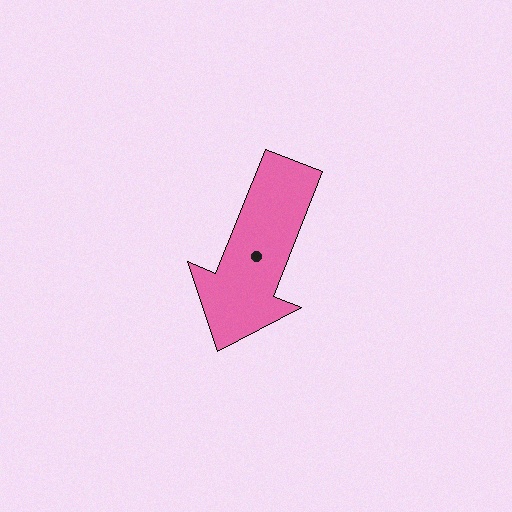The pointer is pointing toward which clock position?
Roughly 7 o'clock.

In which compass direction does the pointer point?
South.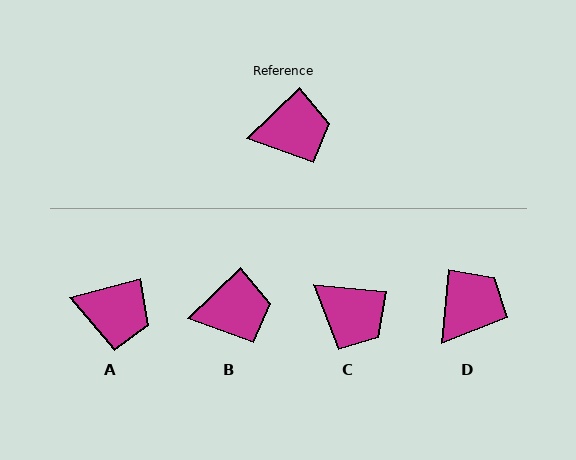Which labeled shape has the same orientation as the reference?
B.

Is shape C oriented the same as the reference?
No, it is off by about 50 degrees.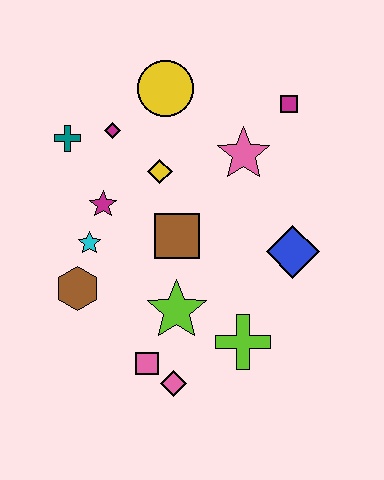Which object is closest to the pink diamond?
The pink square is closest to the pink diamond.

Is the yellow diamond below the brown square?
No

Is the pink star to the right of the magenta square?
No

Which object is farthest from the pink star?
The pink diamond is farthest from the pink star.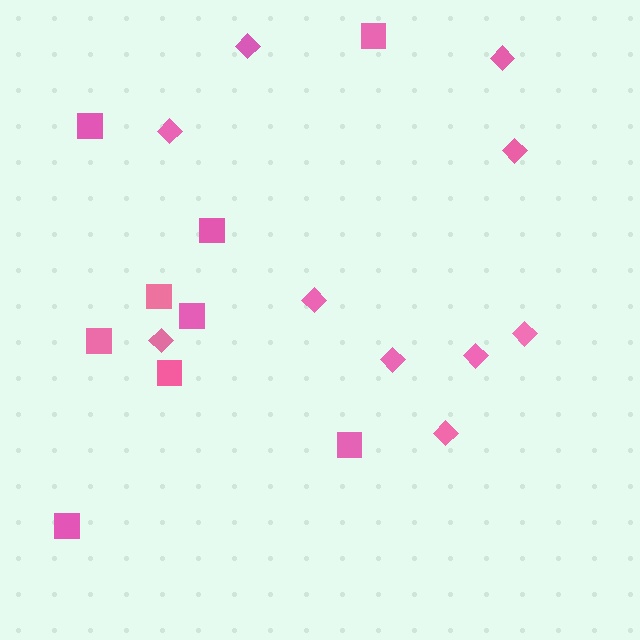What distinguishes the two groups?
There are 2 groups: one group of squares (9) and one group of diamonds (10).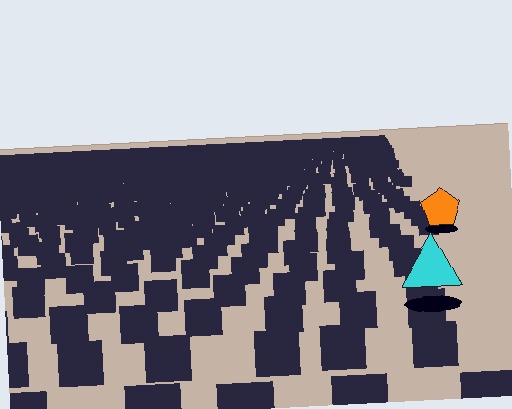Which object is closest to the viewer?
The cyan triangle is closest. The texture marks near it are larger and more spread out.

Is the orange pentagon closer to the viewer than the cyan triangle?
No. The cyan triangle is closer — you can tell from the texture gradient: the ground texture is coarser near it.